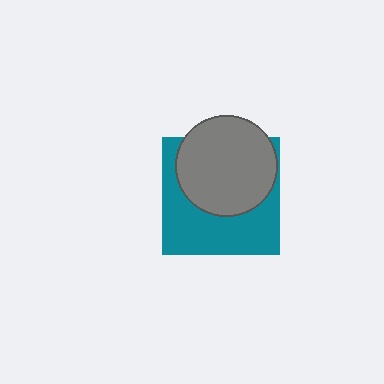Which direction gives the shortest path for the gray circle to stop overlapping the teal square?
Moving up gives the shortest separation.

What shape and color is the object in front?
The object in front is a gray circle.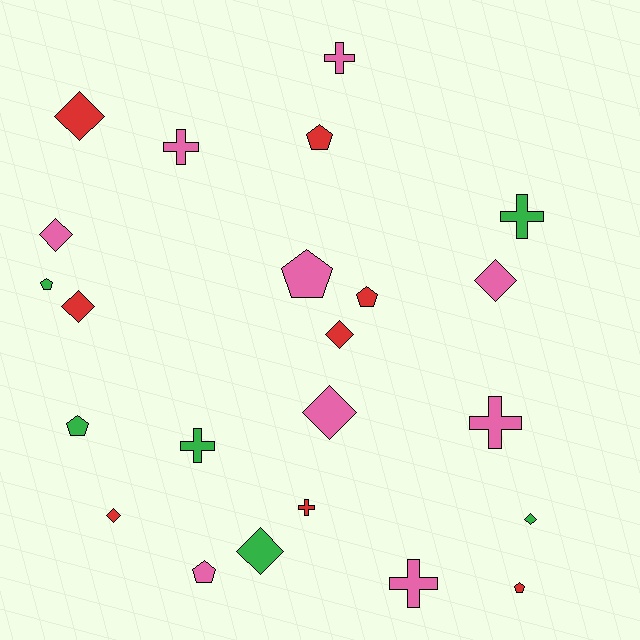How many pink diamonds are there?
There are 3 pink diamonds.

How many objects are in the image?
There are 23 objects.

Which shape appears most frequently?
Diamond, with 9 objects.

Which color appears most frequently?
Pink, with 9 objects.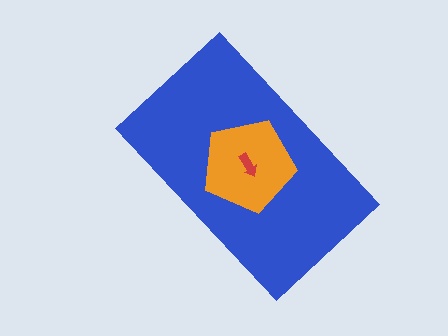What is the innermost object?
The red arrow.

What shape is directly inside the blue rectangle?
The orange pentagon.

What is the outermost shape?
The blue rectangle.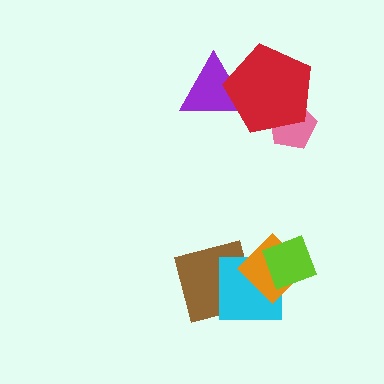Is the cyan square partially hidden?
Yes, it is partially covered by another shape.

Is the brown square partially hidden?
Yes, it is partially covered by another shape.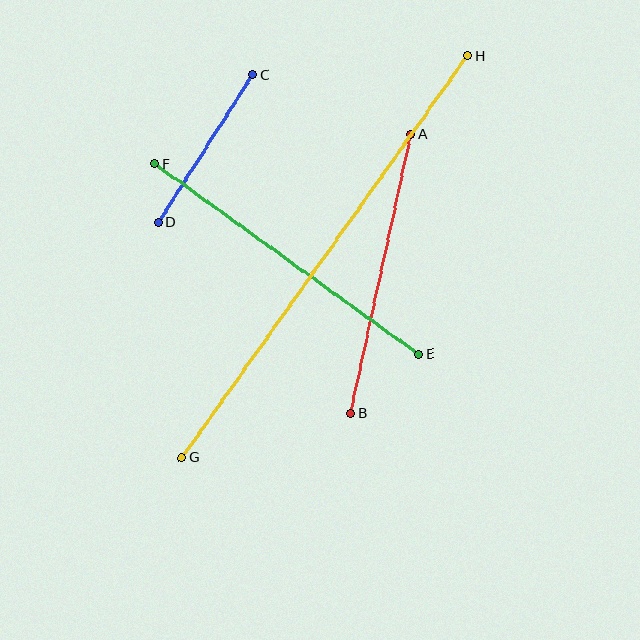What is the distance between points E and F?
The distance is approximately 326 pixels.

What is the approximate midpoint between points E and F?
The midpoint is at approximately (287, 259) pixels.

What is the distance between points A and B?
The distance is approximately 286 pixels.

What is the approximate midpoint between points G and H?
The midpoint is at approximately (325, 257) pixels.